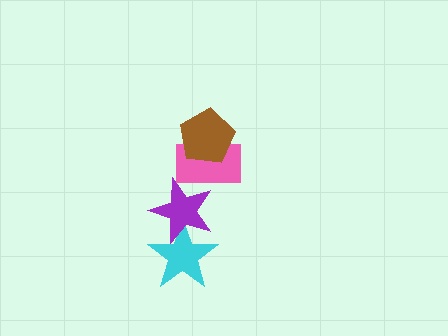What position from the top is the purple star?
The purple star is 3rd from the top.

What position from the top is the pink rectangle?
The pink rectangle is 2nd from the top.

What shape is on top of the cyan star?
The purple star is on top of the cyan star.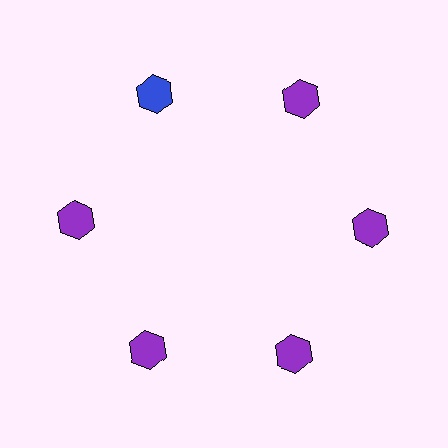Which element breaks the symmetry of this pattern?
The blue hexagon at roughly the 11 o'clock position breaks the symmetry. All other shapes are purple hexagons.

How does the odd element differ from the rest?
It has a different color: blue instead of purple.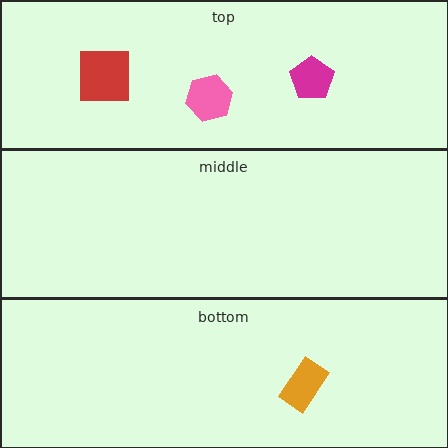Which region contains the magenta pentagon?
The top region.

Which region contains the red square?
The top region.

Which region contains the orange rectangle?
The bottom region.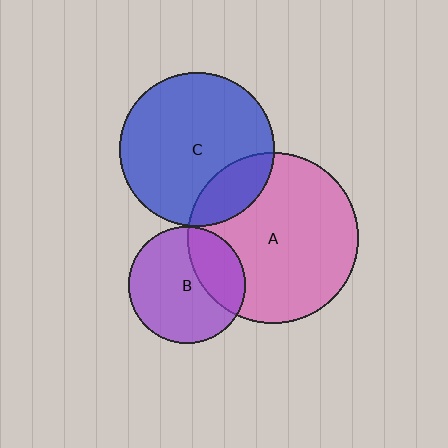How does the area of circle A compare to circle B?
Approximately 2.2 times.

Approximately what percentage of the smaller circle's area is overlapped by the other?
Approximately 20%.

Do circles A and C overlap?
Yes.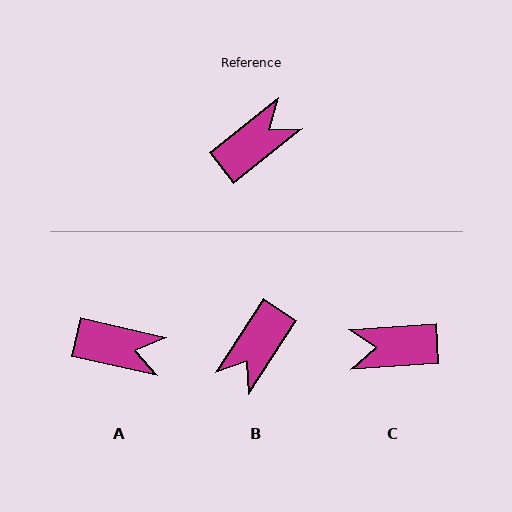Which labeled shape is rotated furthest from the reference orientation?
B, about 162 degrees away.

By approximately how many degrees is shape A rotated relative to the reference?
Approximately 52 degrees clockwise.